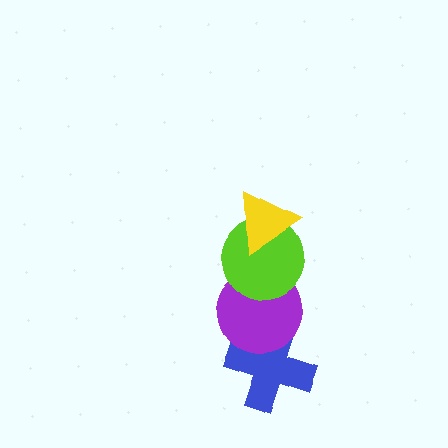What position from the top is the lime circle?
The lime circle is 2nd from the top.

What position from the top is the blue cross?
The blue cross is 4th from the top.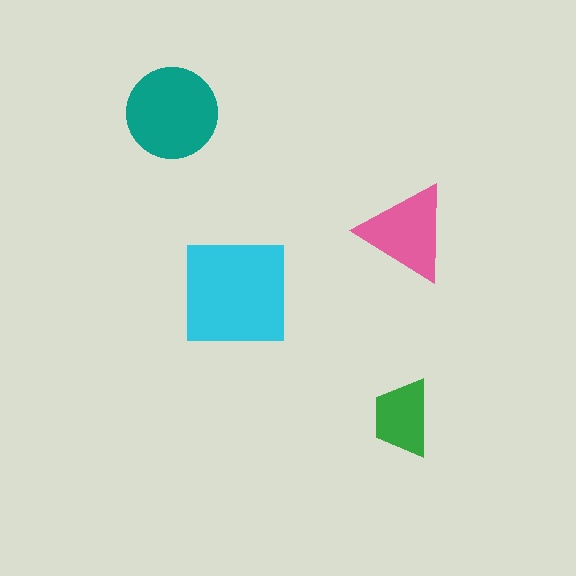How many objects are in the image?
There are 4 objects in the image.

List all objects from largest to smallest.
The cyan square, the teal circle, the pink triangle, the green trapezoid.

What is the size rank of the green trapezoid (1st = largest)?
4th.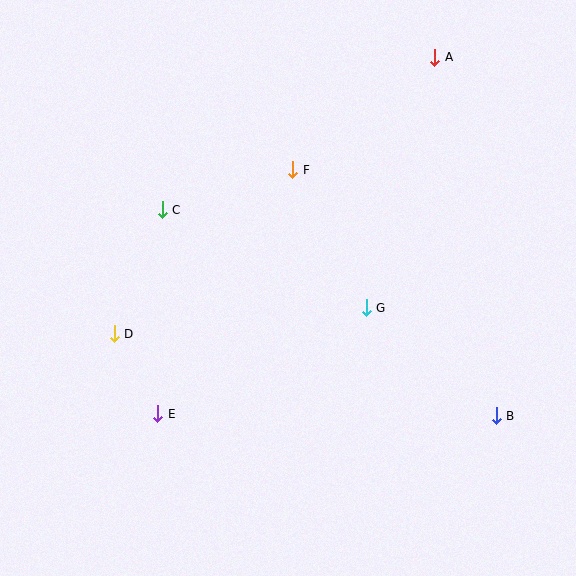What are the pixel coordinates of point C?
Point C is at (162, 210).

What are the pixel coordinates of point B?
Point B is at (496, 416).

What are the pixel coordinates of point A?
Point A is at (435, 58).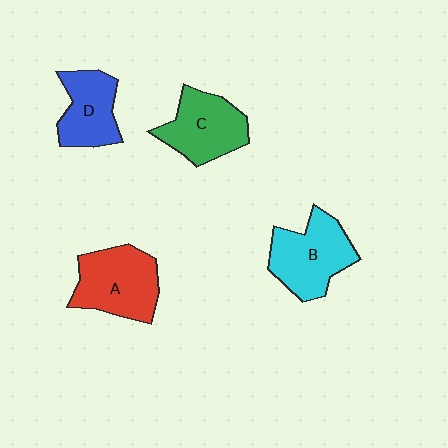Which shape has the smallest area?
Shape D (blue).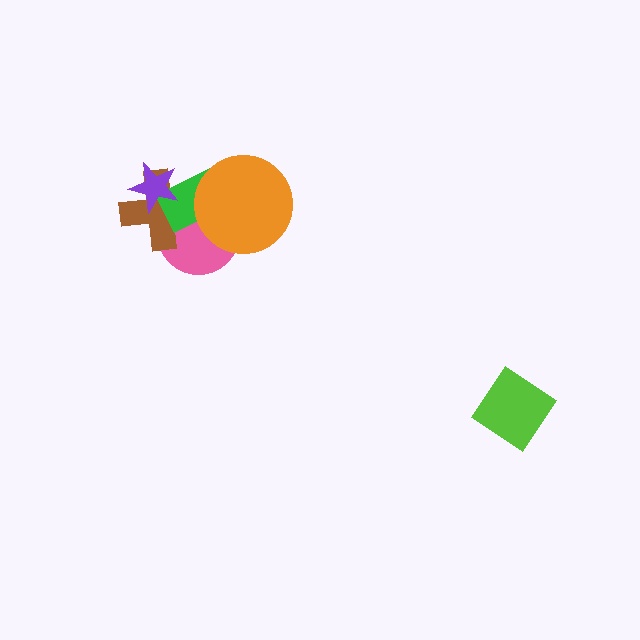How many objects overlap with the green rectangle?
4 objects overlap with the green rectangle.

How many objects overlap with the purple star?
2 objects overlap with the purple star.